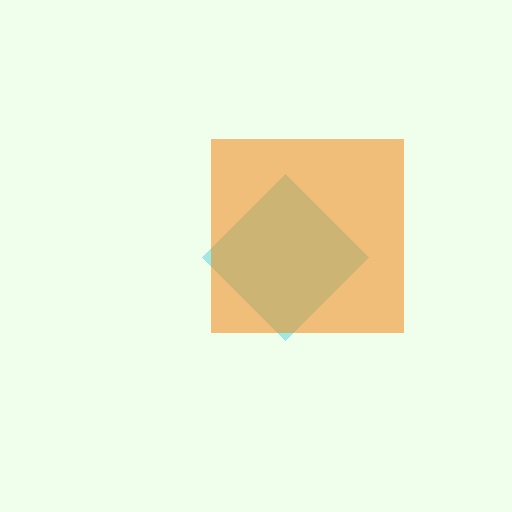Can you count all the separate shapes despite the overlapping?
Yes, there are 2 separate shapes.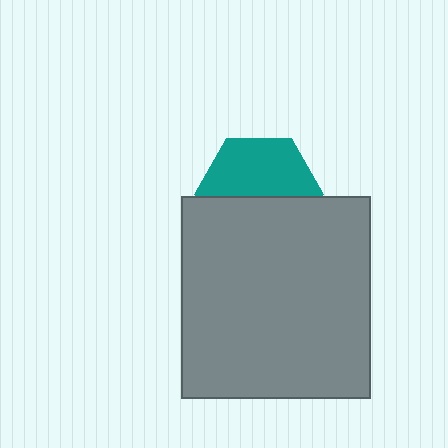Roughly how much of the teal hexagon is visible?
About half of it is visible (roughly 51%).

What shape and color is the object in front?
The object in front is a gray rectangle.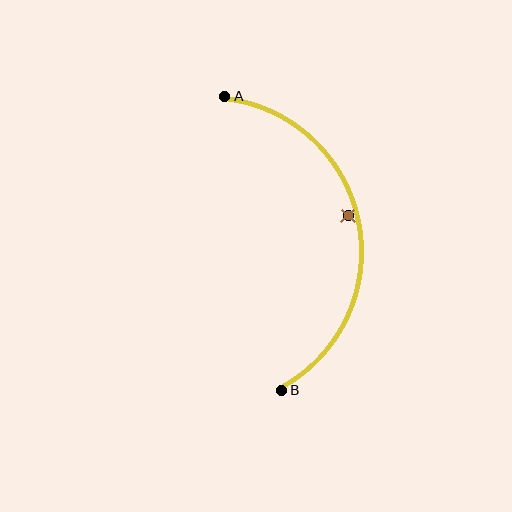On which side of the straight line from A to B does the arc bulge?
The arc bulges to the right of the straight line connecting A and B.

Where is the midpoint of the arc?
The arc midpoint is the point on the curve farthest from the straight line joining A and B. It sits to the right of that line.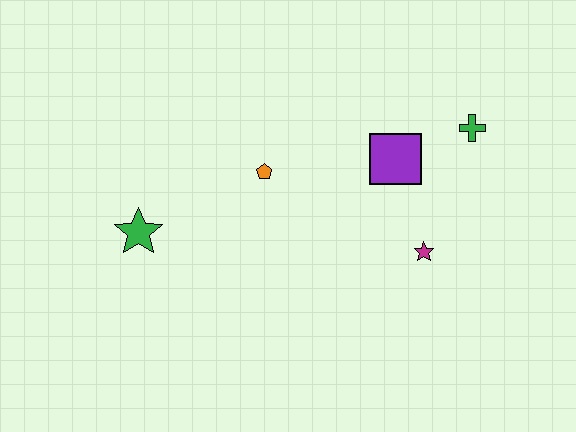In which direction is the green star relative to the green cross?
The green star is to the left of the green cross.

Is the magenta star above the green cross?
No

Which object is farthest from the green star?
The green cross is farthest from the green star.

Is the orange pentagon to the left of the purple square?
Yes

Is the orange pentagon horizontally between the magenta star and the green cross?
No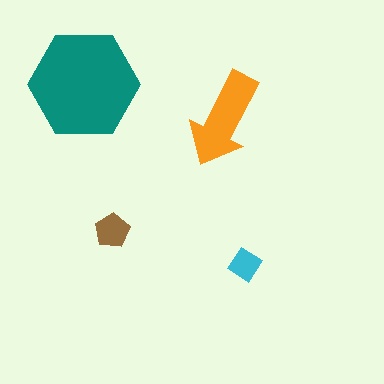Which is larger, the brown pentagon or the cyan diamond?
The brown pentagon.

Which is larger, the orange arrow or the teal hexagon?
The teal hexagon.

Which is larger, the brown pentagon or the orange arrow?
The orange arrow.